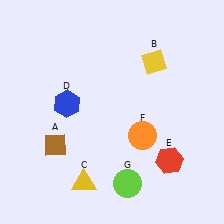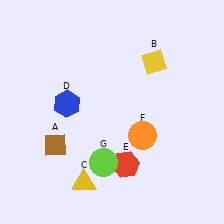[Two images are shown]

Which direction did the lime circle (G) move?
The lime circle (G) moved left.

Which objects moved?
The objects that moved are: the red hexagon (E), the lime circle (G).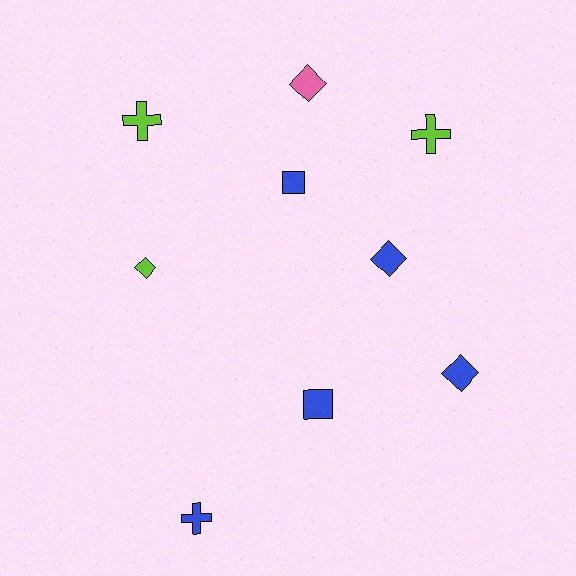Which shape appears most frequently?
Diamond, with 4 objects.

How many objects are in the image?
There are 9 objects.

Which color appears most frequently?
Blue, with 5 objects.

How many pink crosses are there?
There are no pink crosses.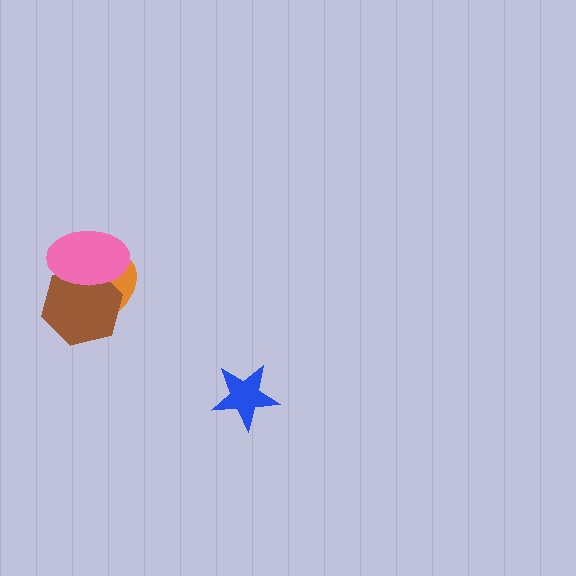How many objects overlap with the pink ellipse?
2 objects overlap with the pink ellipse.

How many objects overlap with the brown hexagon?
2 objects overlap with the brown hexagon.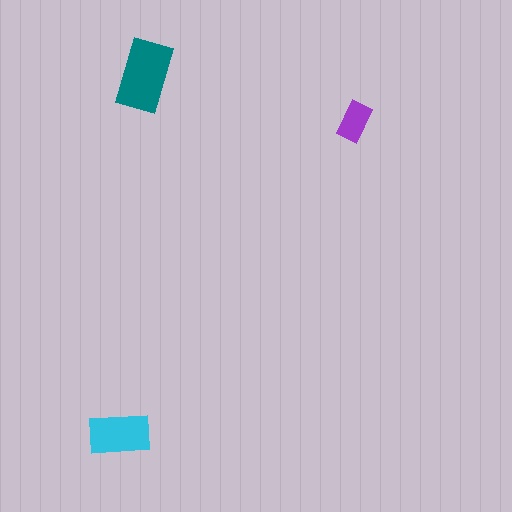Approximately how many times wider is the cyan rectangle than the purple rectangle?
About 1.5 times wider.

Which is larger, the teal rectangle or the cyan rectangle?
The teal one.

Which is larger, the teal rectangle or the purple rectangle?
The teal one.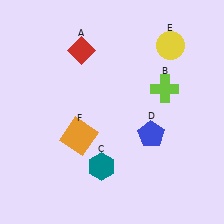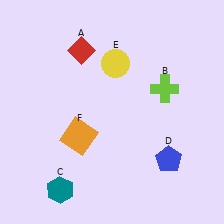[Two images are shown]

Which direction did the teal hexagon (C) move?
The teal hexagon (C) moved left.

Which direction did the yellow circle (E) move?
The yellow circle (E) moved left.